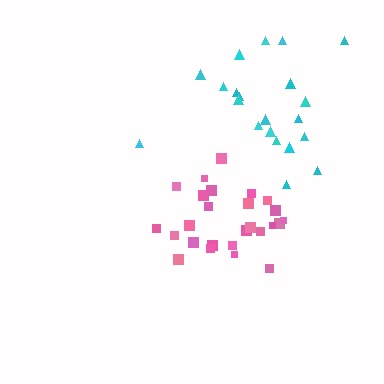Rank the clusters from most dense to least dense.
pink, cyan.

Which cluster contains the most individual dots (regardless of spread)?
Pink (26).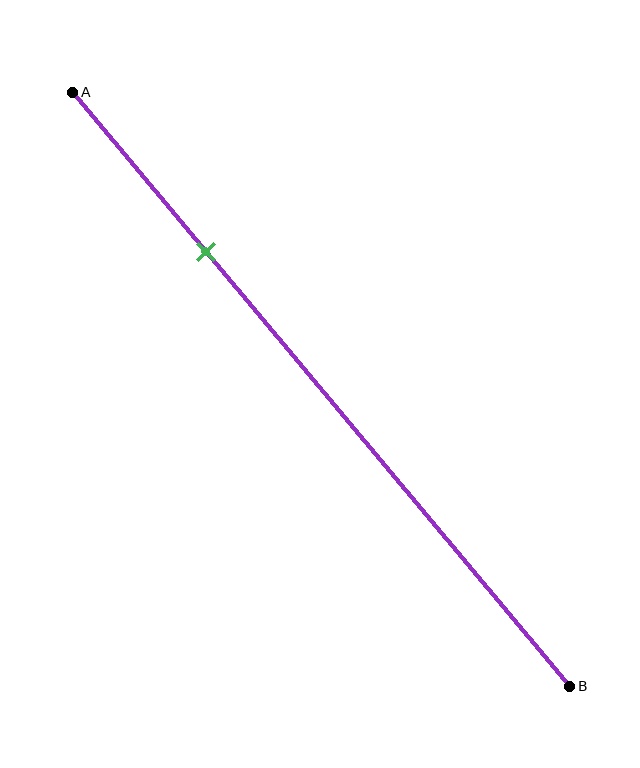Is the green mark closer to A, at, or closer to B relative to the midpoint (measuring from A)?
The green mark is closer to point A than the midpoint of segment AB.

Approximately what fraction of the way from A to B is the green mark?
The green mark is approximately 25% of the way from A to B.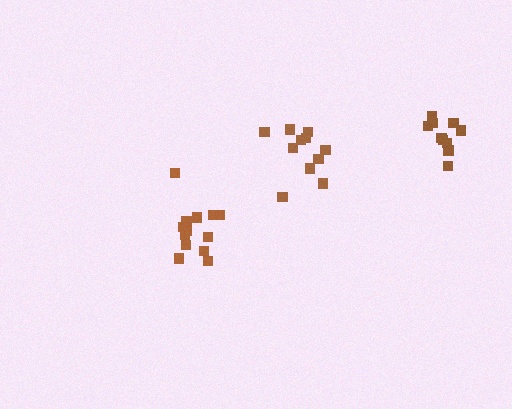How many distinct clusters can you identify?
There are 3 distinct clusters.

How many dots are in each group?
Group 1: 11 dots, Group 2: 10 dots, Group 3: 13 dots (34 total).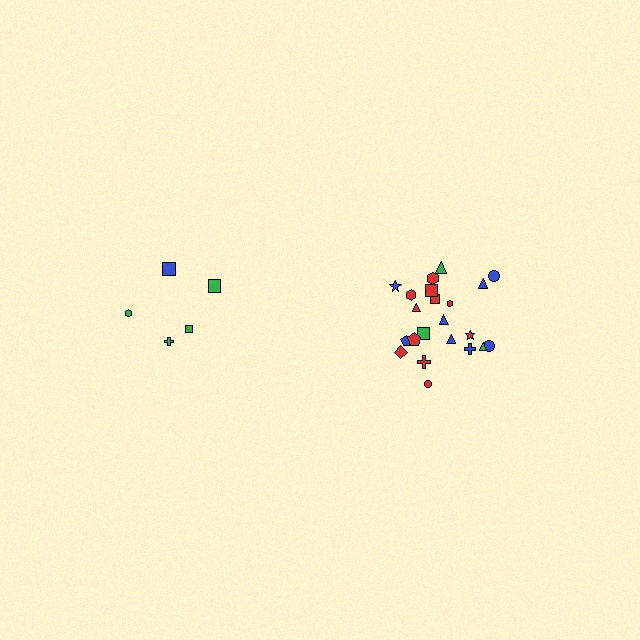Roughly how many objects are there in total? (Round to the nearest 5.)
Roughly 25 objects in total.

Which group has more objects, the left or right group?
The right group.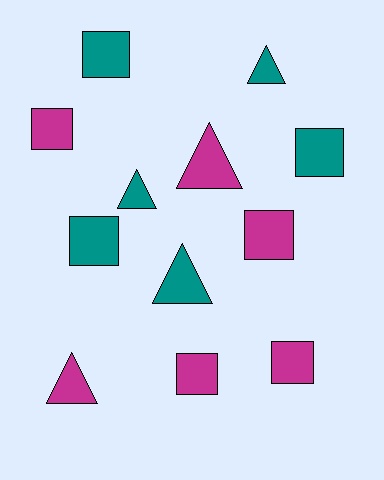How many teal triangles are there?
There are 3 teal triangles.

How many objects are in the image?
There are 12 objects.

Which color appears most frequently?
Teal, with 6 objects.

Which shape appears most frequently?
Square, with 7 objects.